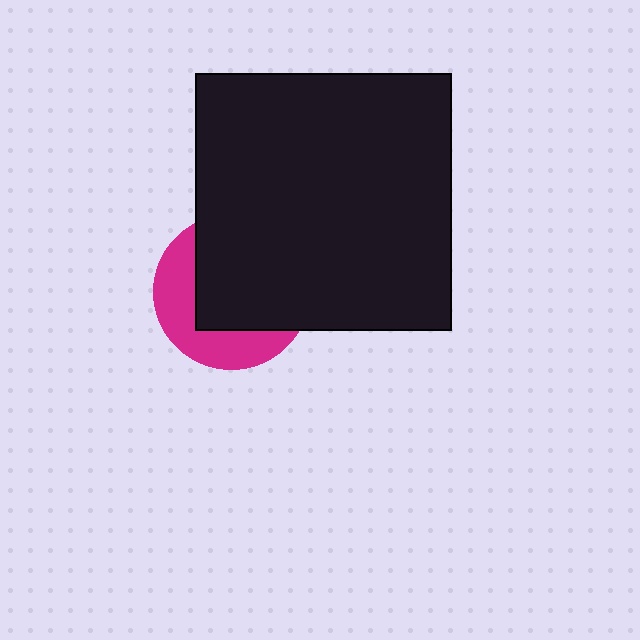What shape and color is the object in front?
The object in front is a black square.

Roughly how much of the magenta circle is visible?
A small part of it is visible (roughly 38%).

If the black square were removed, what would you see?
You would see the complete magenta circle.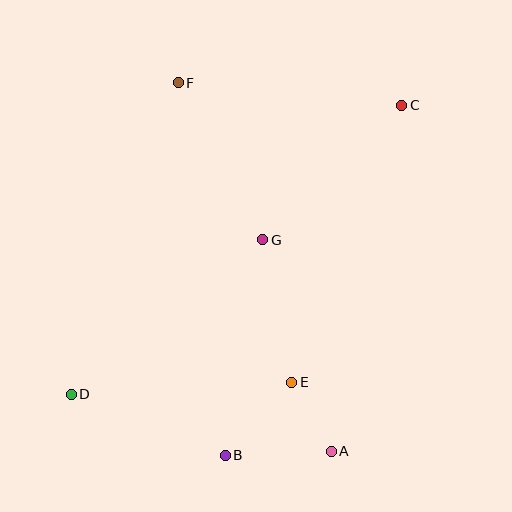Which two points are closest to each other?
Points A and E are closest to each other.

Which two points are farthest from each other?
Points C and D are farthest from each other.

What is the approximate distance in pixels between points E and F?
The distance between E and F is approximately 320 pixels.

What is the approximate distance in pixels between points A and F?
The distance between A and F is approximately 399 pixels.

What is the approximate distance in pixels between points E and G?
The distance between E and G is approximately 145 pixels.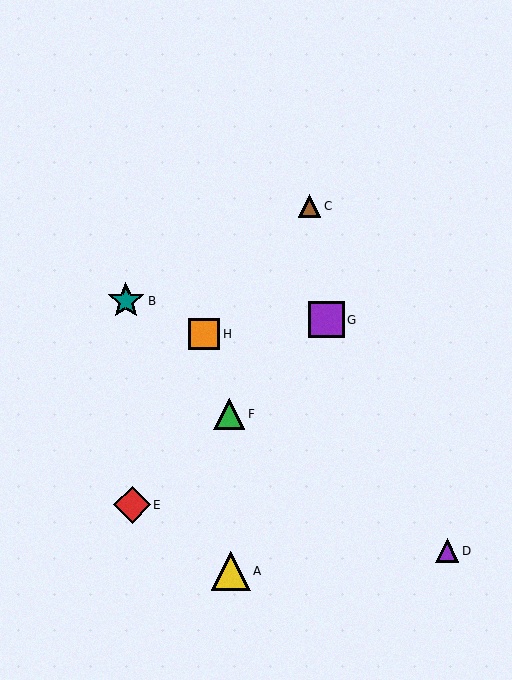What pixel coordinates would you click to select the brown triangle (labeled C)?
Click at (309, 206) to select the brown triangle C.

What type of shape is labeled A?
Shape A is a yellow triangle.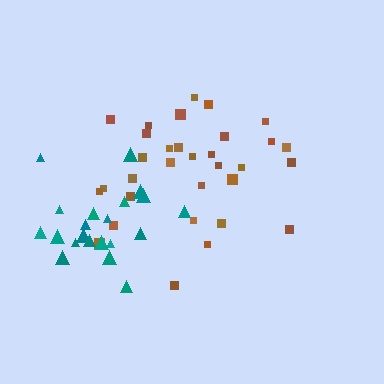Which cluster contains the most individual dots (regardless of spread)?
Brown (32).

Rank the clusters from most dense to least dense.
teal, brown.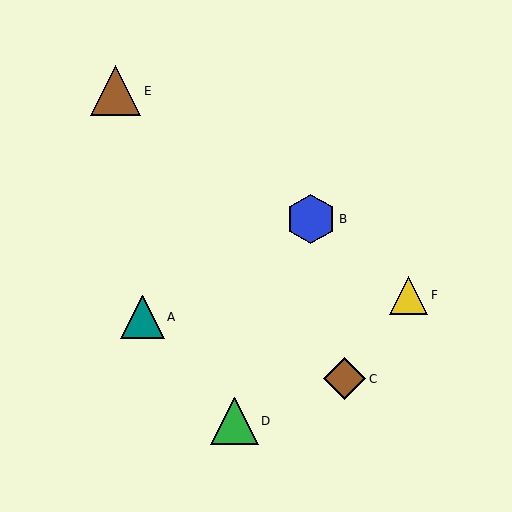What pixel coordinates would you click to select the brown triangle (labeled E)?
Click at (116, 91) to select the brown triangle E.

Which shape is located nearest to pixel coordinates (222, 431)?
The green triangle (labeled D) at (234, 421) is nearest to that location.